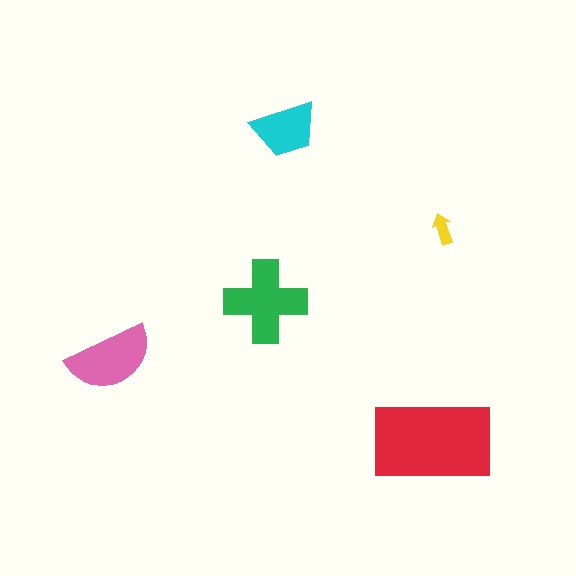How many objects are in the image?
There are 5 objects in the image.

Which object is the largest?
The red rectangle.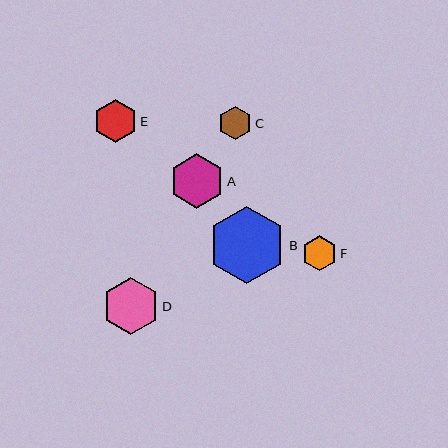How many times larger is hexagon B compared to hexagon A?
Hexagon B is approximately 1.4 times the size of hexagon A.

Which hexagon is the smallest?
Hexagon C is the smallest with a size of approximately 33 pixels.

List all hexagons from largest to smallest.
From largest to smallest: B, D, A, E, F, C.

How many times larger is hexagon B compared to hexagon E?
Hexagon B is approximately 1.8 times the size of hexagon E.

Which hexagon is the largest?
Hexagon B is the largest with a size of approximately 77 pixels.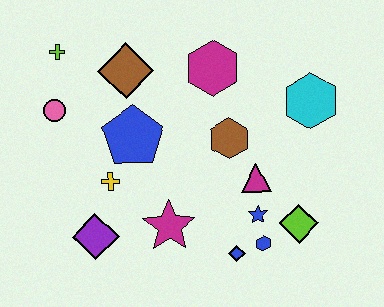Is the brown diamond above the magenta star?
Yes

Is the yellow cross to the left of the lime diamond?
Yes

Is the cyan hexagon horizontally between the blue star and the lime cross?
No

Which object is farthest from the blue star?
The lime cross is farthest from the blue star.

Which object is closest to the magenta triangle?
The blue star is closest to the magenta triangle.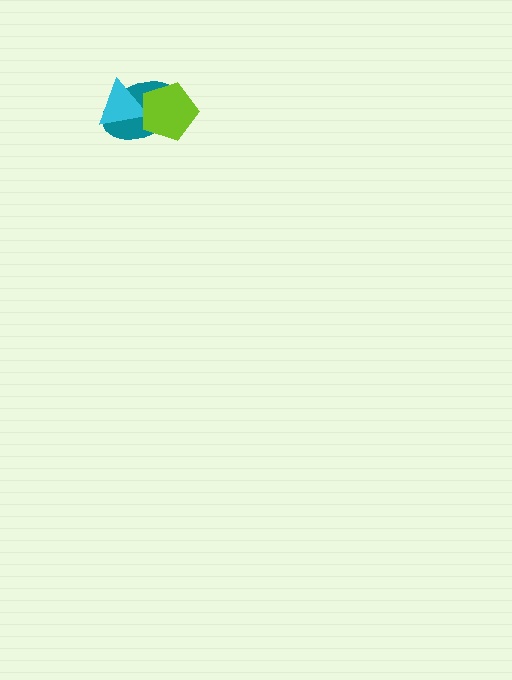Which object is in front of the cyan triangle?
The lime pentagon is in front of the cyan triangle.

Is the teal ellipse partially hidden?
Yes, it is partially covered by another shape.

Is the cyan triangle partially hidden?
Yes, it is partially covered by another shape.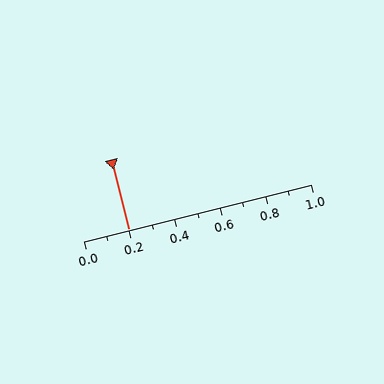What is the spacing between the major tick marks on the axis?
The major ticks are spaced 0.2 apart.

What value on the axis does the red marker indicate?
The marker indicates approximately 0.2.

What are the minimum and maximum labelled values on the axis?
The axis runs from 0.0 to 1.0.